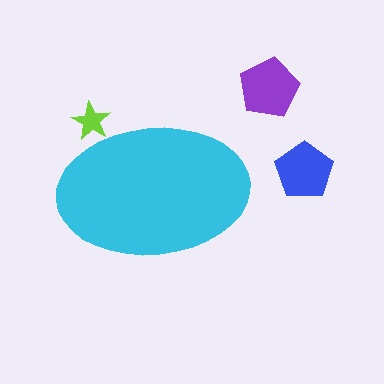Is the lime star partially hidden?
Yes, the lime star is partially hidden behind the cyan ellipse.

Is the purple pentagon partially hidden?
No, the purple pentagon is fully visible.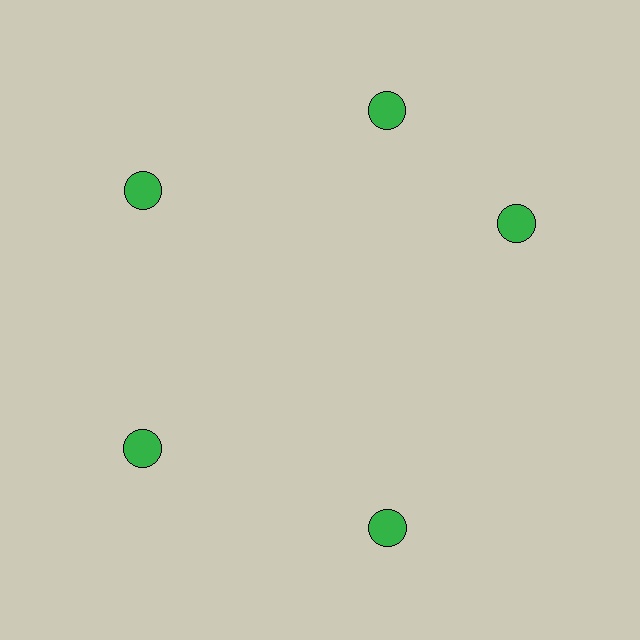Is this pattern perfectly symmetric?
No. The 5 green circles are arranged in a ring, but one element near the 3 o'clock position is rotated out of alignment along the ring, breaking the 5-fold rotational symmetry.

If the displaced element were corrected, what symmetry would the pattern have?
It would have 5-fold rotational symmetry — the pattern would map onto itself every 72 degrees.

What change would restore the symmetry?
The symmetry would be restored by rotating it back into even spacing with its neighbors so that all 5 circles sit at equal angles and equal distance from the center.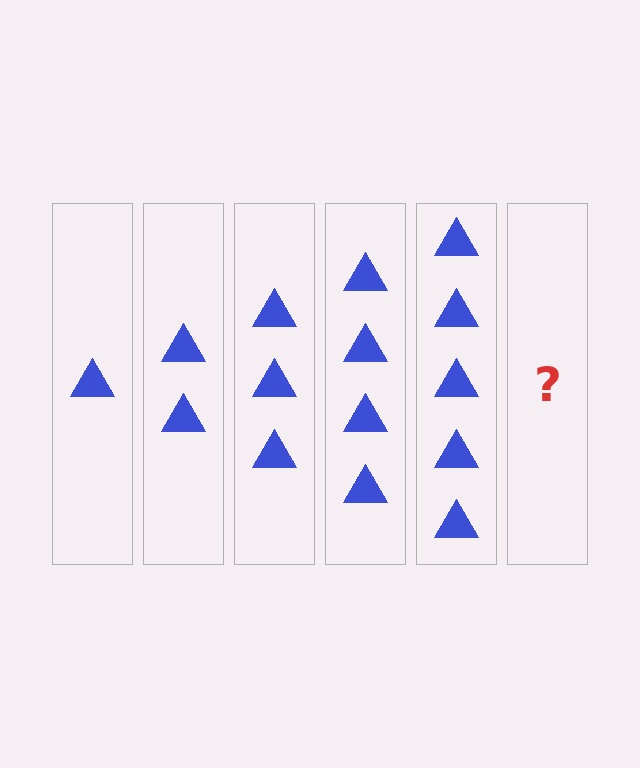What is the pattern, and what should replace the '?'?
The pattern is that each step adds one more triangle. The '?' should be 6 triangles.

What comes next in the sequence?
The next element should be 6 triangles.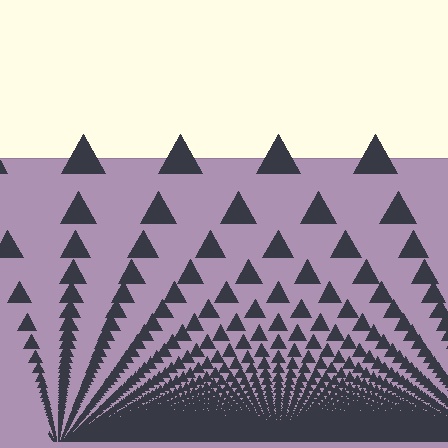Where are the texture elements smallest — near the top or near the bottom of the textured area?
Near the bottom.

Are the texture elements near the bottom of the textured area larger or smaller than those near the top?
Smaller. The gradient is inverted — elements near the bottom are smaller and denser.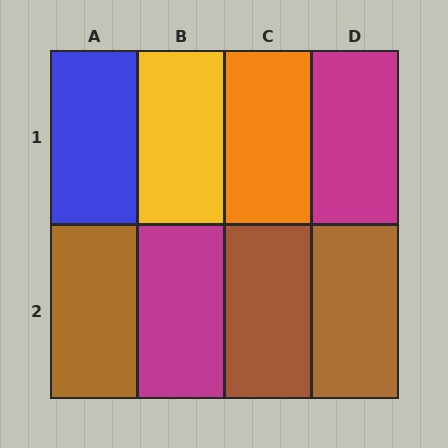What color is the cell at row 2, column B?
Magenta.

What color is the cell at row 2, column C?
Brown.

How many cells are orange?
1 cell is orange.